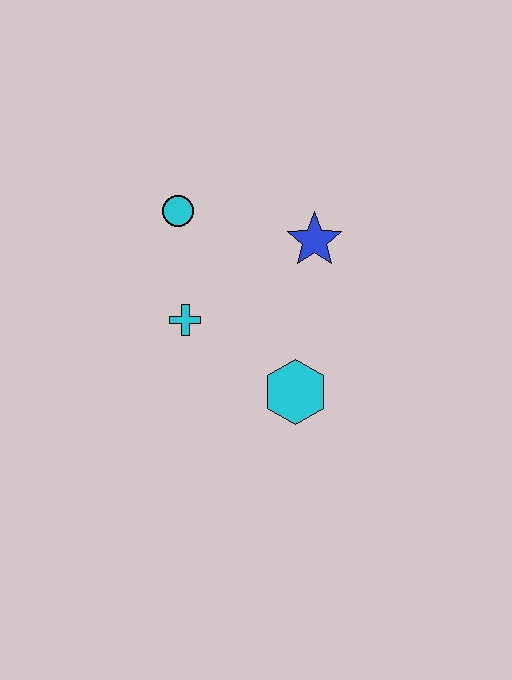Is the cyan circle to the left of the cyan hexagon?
Yes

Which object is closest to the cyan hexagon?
The cyan cross is closest to the cyan hexagon.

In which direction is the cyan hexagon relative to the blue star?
The cyan hexagon is below the blue star.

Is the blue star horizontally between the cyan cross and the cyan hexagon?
No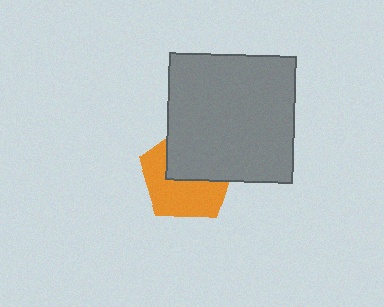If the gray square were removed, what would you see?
You would see the complete orange pentagon.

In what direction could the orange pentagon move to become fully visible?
The orange pentagon could move toward the lower-left. That would shift it out from behind the gray square entirely.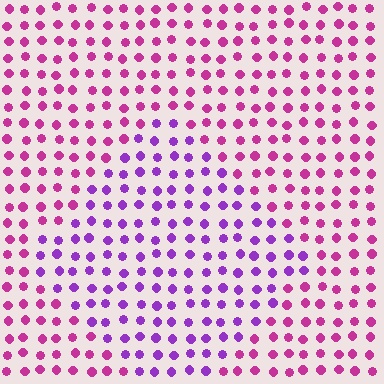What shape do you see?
I see a diamond.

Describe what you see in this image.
The image is filled with small magenta elements in a uniform arrangement. A diamond-shaped region is visible where the elements are tinted to a slightly different hue, forming a subtle color boundary.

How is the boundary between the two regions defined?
The boundary is defined purely by a slight shift in hue (about 38 degrees). Spacing, size, and orientation are identical on both sides.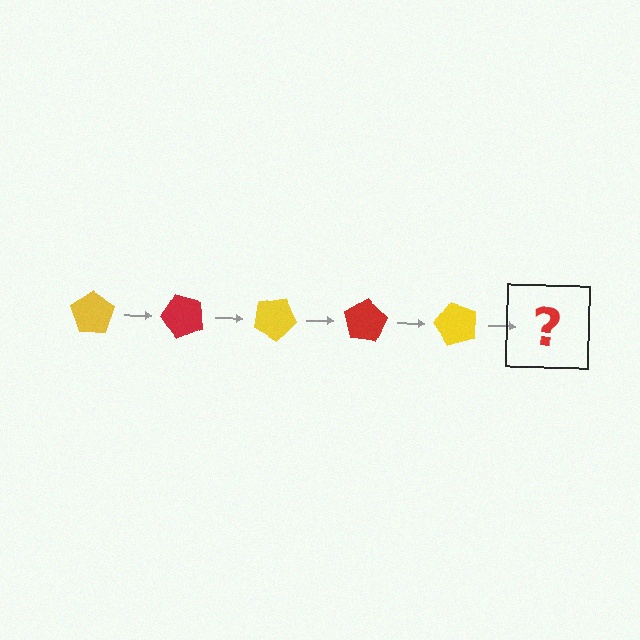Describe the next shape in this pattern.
It should be a red pentagon, rotated 250 degrees from the start.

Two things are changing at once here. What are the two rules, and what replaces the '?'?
The two rules are that it rotates 50 degrees each step and the color cycles through yellow and red. The '?' should be a red pentagon, rotated 250 degrees from the start.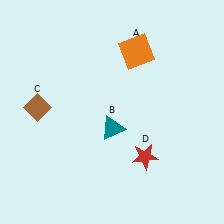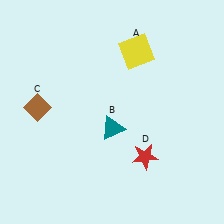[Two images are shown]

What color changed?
The square (A) changed from orange in Image 1 to yellow in Image 2.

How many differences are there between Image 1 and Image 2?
There is 1 difference between the two images.